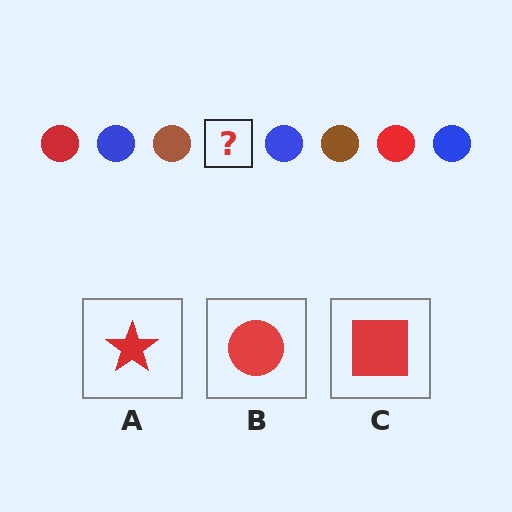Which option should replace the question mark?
Option B.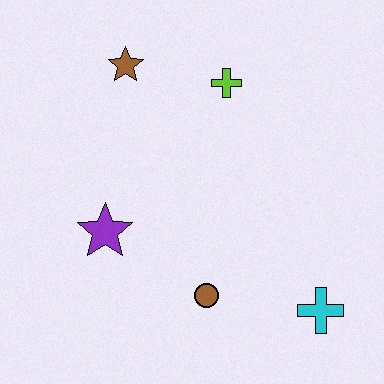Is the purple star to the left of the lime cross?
Yes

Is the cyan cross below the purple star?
Yes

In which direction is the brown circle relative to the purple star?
The brown circle is to the right of the purple star.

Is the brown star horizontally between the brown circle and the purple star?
Yes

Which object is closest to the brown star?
The lime cross is closest to the brown star.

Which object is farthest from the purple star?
The cyan cross is farthest from the purple star.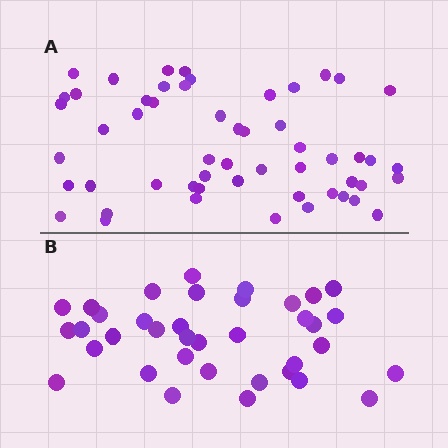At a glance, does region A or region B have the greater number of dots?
Region A (the top region) has more dots.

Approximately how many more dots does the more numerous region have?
Region A has approximately 15 more dots than region B.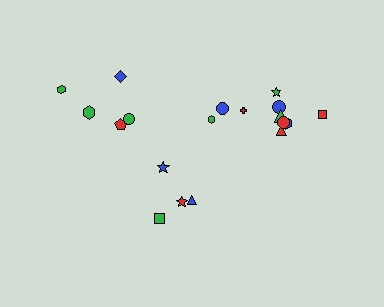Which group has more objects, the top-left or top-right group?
The top-right group.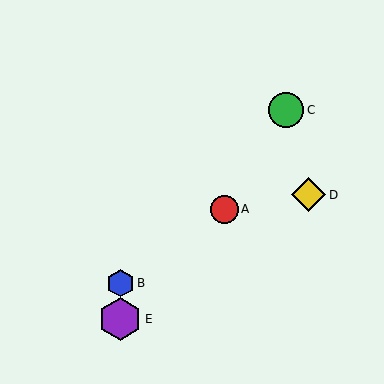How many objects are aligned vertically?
2 objects (B, E) are aligned vertically.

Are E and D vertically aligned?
No, E is at x≈120 and D is at x≈309.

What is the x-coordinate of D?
Object D is at x≈309.